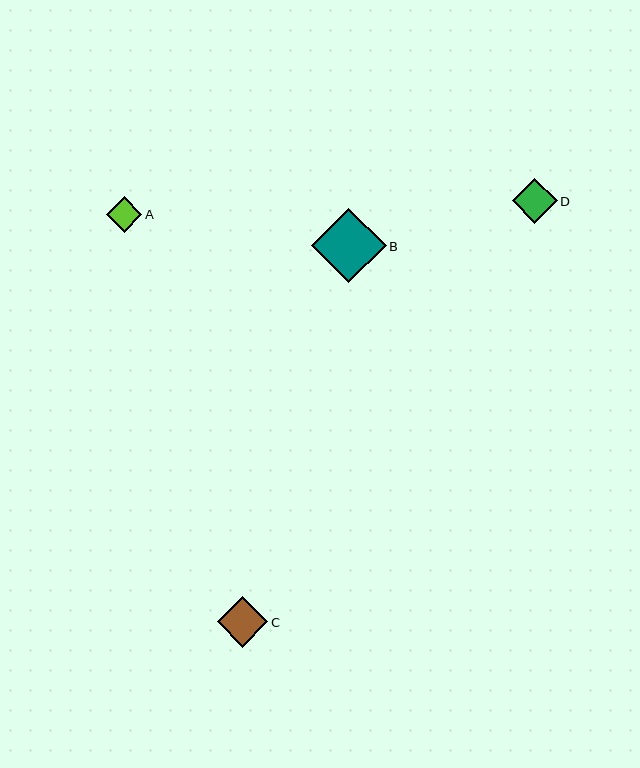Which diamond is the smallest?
Diamond A is the smallest with a size of approximately 35 pixels.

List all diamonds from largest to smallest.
From largest to smallest: B, C, D, A.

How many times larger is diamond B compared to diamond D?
Diamond B is approximately 1.7 times the size of diamond D.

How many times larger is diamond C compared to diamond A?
Diamond C is approximately 1.4 times the size of diamond A.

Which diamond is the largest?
Diamond B is the largest with a size of approximately 75 pixels.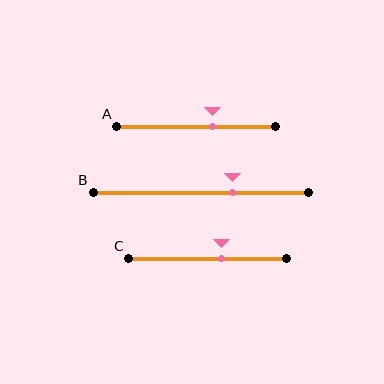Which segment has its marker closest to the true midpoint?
Segment C has its marker closest to the true midpoint.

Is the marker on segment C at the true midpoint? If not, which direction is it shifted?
No, the marker on segment C is shifted to the right by about 9% of the segment length.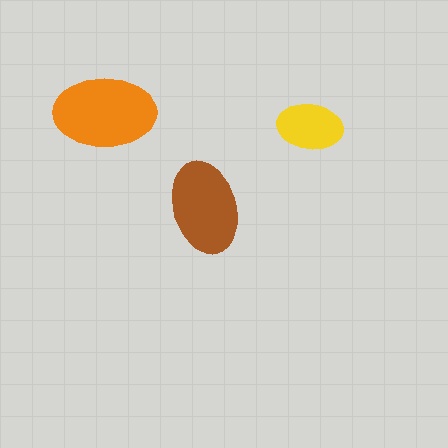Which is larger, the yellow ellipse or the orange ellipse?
The orange one.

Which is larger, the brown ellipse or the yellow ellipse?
The brown one.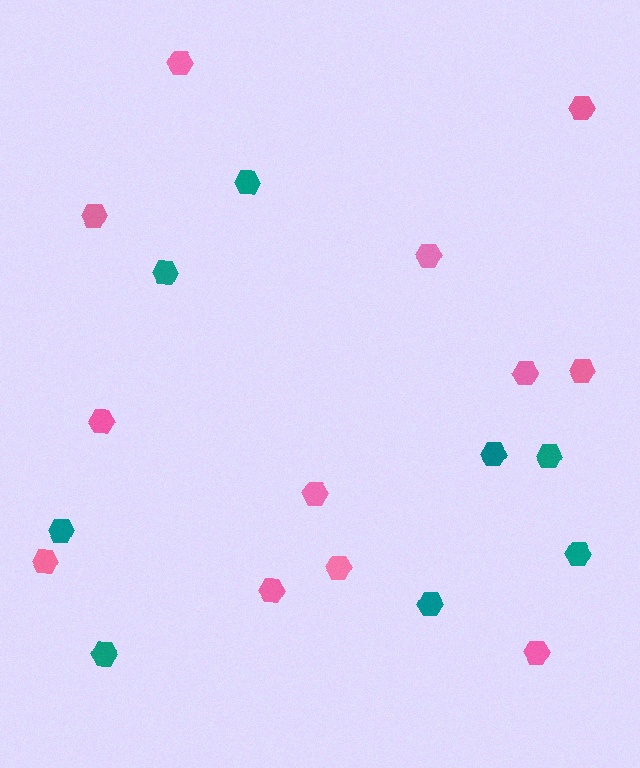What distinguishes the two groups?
There are 2 groups: one group of pink hexagons (12) and one group of teal hexagons (8).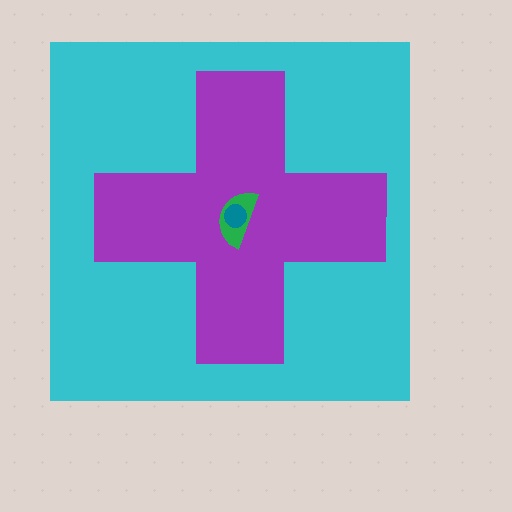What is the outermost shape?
The cyan square.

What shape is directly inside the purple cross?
The green semicircle.